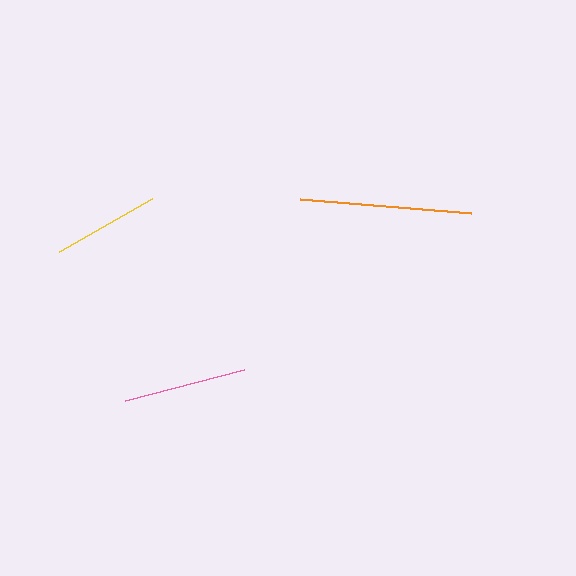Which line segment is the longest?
The orange line is the longest at approximately 171 pixels.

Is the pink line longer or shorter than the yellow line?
The pink line is longer than the yellow line.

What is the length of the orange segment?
The orange segment is approximately 171 pixels long.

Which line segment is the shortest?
The yellow line is the shortest at approximately 107 pixels.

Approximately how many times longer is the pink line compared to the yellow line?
The pink line is approximately 1.1 times the length of the yellow line.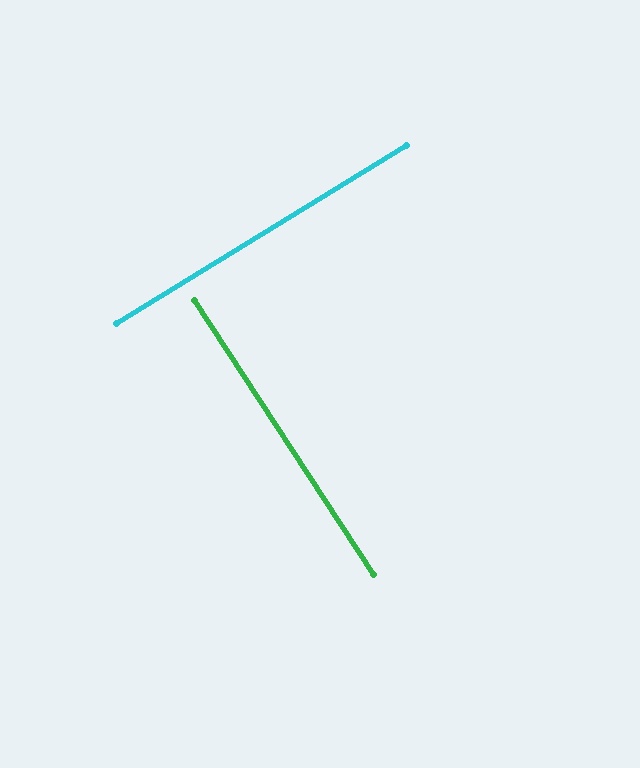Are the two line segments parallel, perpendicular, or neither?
Perpendicular — they meet at approximately 88°.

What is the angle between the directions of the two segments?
Approximately 88 degrees.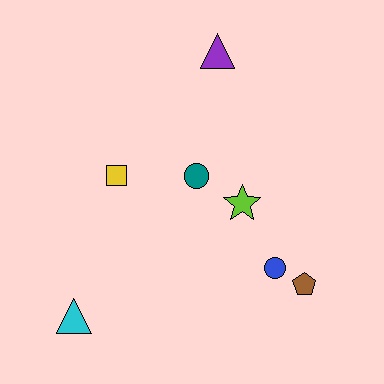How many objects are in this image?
There are 7 objects.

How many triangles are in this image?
There are 2 triangles.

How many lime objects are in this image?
There is 1 lime object.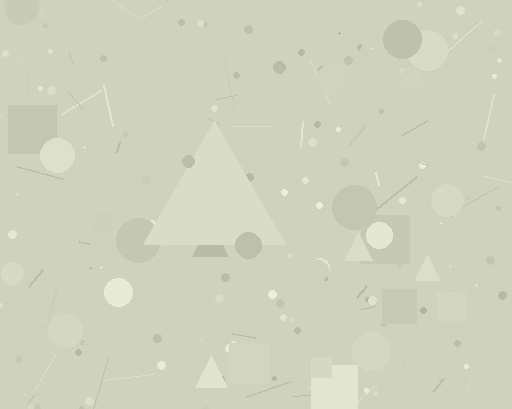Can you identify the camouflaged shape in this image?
The camouflaged shape is a triangle.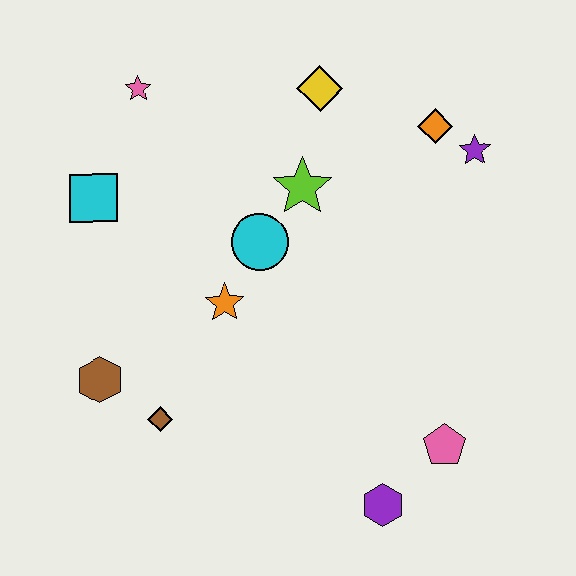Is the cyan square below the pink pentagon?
No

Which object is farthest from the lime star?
The purple hexagon is farthest from the lime star.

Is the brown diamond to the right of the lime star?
No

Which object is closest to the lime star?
The cyan circle is closest to the lime star.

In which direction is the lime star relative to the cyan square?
The lime star is to the right of the cyan square.